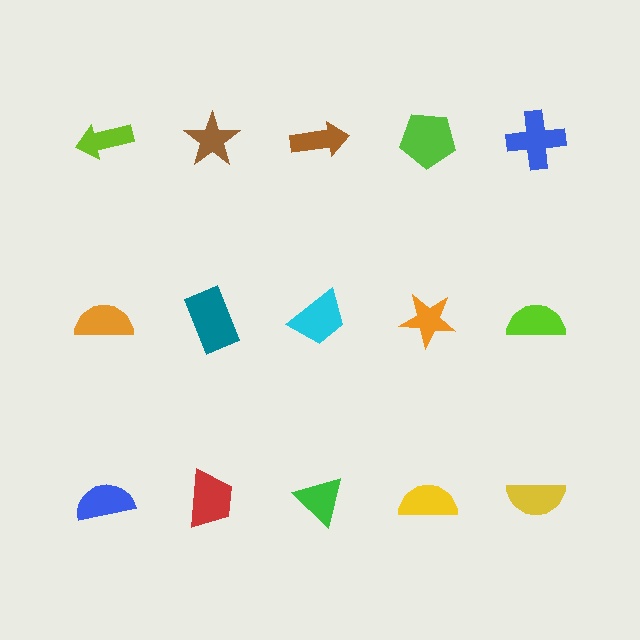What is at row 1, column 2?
A brown star.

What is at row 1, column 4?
A lime pentagon.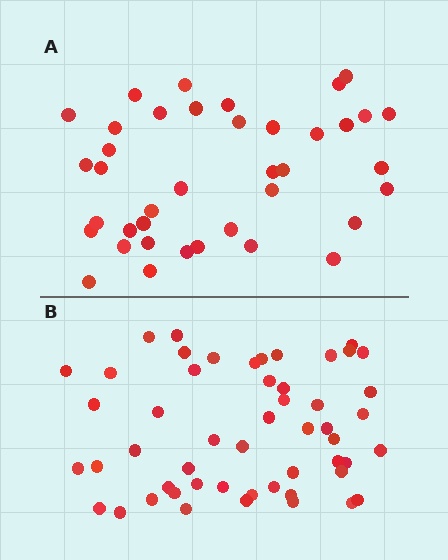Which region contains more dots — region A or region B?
Region B (the bottom region) has more dots.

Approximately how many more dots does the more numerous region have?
Region B has approximately 15 more dots than region A.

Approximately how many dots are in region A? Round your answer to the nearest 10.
About 40 dots. (The exact count is 39, which rounds to 40.)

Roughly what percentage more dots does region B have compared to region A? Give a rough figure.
About 35% more.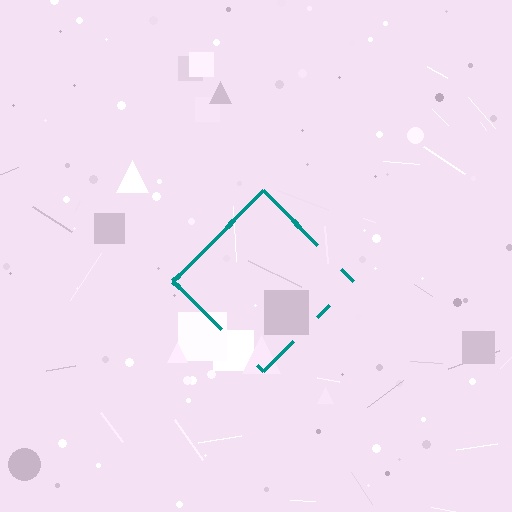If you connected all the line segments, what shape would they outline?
They would outline a diamond.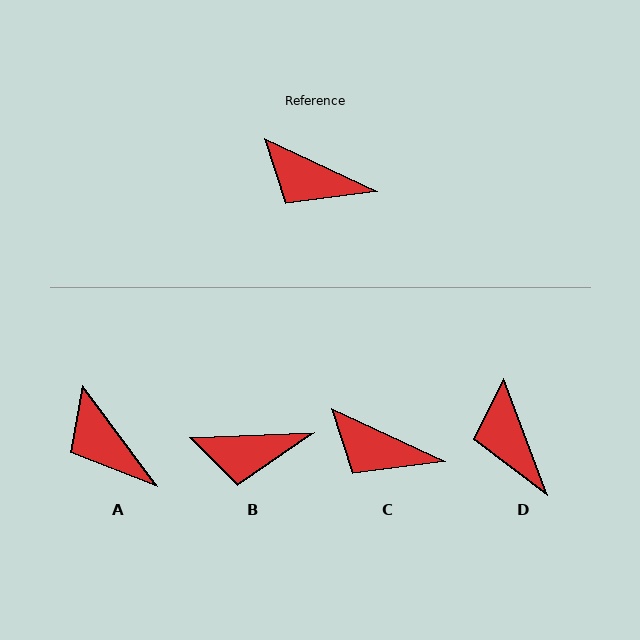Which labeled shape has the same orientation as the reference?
C.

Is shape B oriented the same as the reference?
No, it is off by about 28 degrees.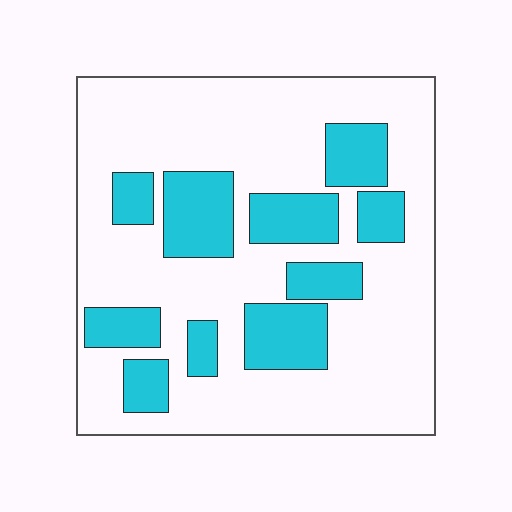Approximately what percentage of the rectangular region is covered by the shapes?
Approximately 25%.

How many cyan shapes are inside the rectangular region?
10.